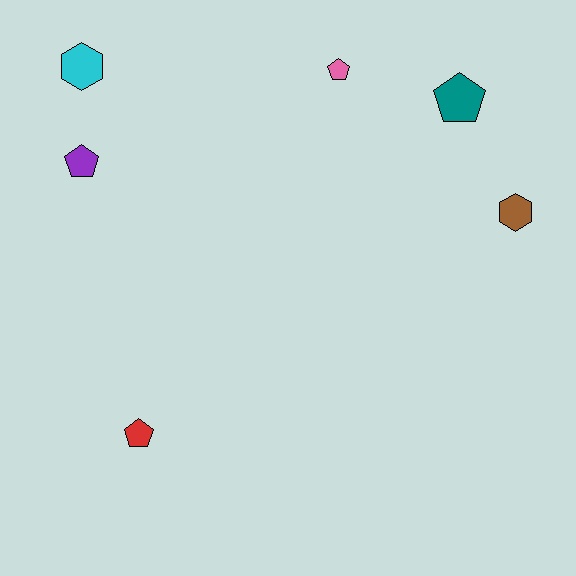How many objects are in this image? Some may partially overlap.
There are 6 objects.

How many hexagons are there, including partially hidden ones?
There are 2 hexagons.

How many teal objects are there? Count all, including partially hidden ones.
There is 1 teal object.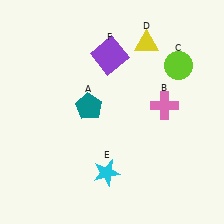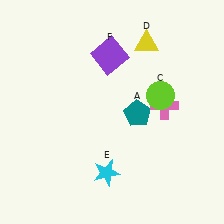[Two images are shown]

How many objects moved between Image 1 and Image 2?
2 objects moved between the two images.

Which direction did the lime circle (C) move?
The lime circle (C) moved down.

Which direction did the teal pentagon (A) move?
The teal pentagon (A) moved right.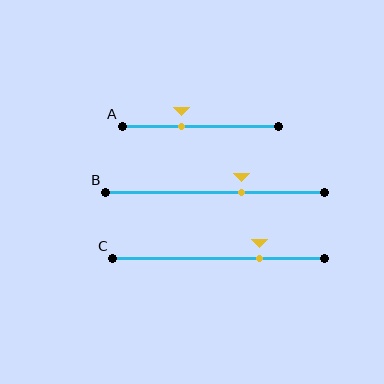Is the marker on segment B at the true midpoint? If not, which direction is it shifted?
No, the marker on segment B is shifted to the right by about 12% of the segment length.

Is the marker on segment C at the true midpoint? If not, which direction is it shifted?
No, the marker on segment C is shifted to the right by about 19% of the segment length.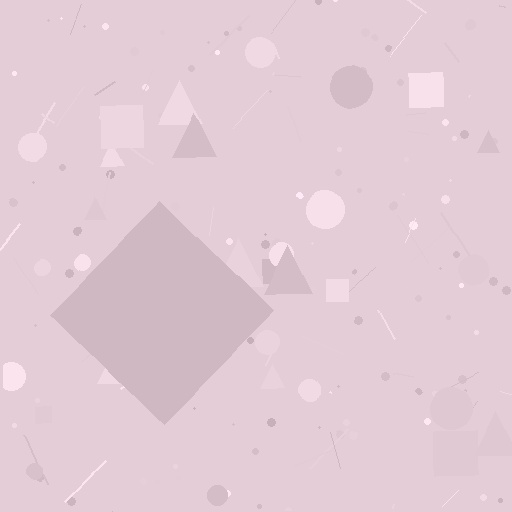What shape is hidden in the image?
A diamond is hidden in the image.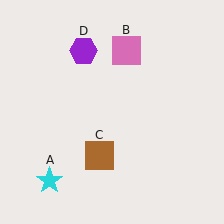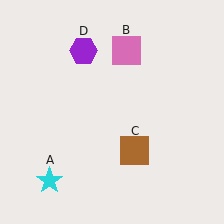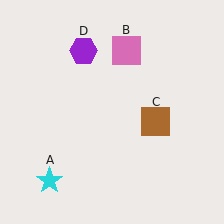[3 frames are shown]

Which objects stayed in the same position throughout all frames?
Cyan star (object A) and pink square (object B) and purple hexagon (object D) remained stationary.